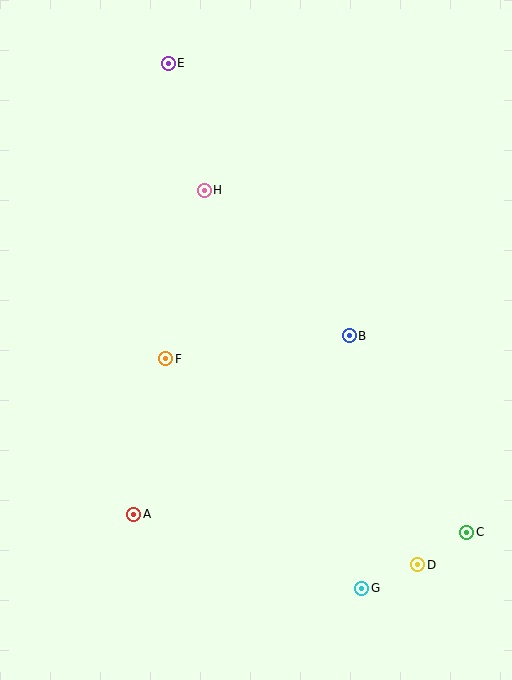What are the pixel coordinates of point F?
Point F is at (166, 359).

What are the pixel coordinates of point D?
Point D is at (418, 565).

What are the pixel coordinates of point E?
Point E is at (168, 63).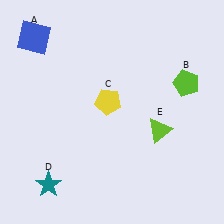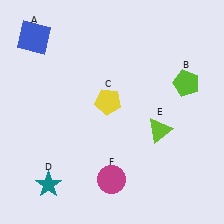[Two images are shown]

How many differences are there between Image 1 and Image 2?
There is 1 difference between the two images.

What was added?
A magenta circle (F) was added in Image 2.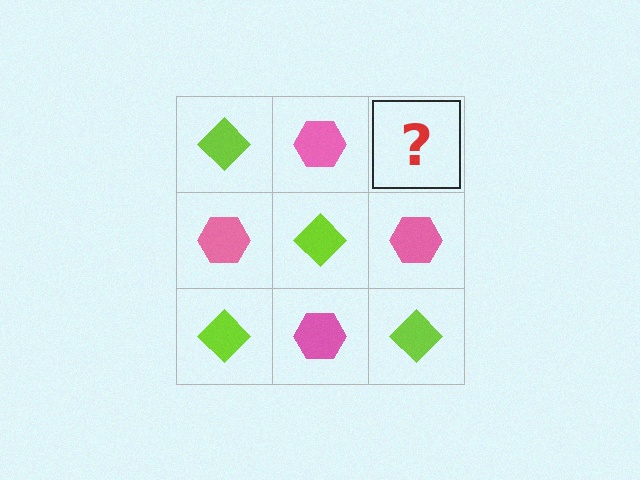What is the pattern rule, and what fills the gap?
The rule is that it alternates lime diamond and pink hexagon in a checkerboard pattern. The gap should be filled with a lime diamond.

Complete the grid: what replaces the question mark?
The question mark should be replaced with a lime diamond.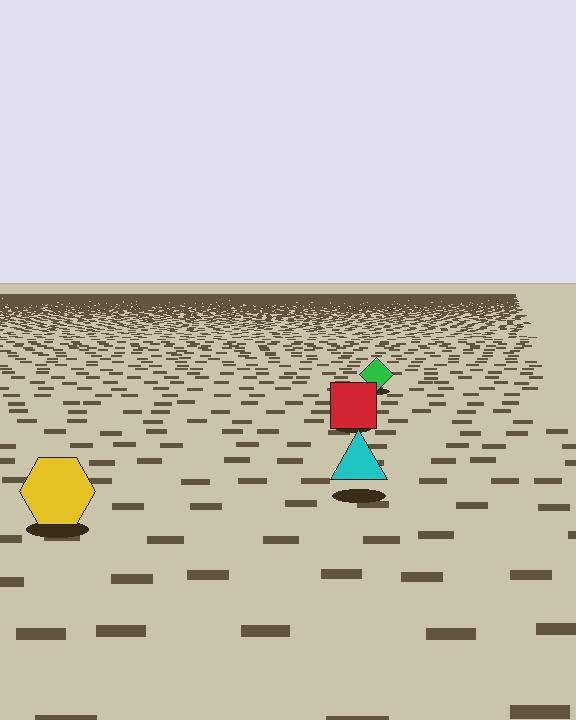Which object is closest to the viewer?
The yellow hexagon is closest. The texture marks near it are larger and more spread out.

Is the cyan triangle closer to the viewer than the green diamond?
Yes. The cyan triangle is closer — you can tell from the texture gradient: the ground texture is coarser near it.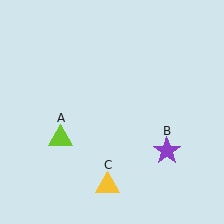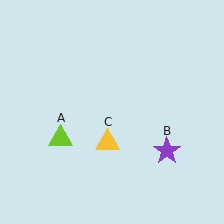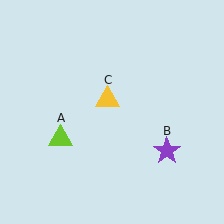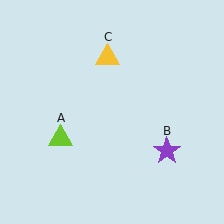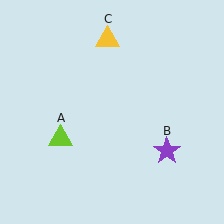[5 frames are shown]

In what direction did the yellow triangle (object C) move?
The yellow triangle (object C) moved up.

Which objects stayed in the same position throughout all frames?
Lime triangle (object A) and purple star (object B) remained stationary.